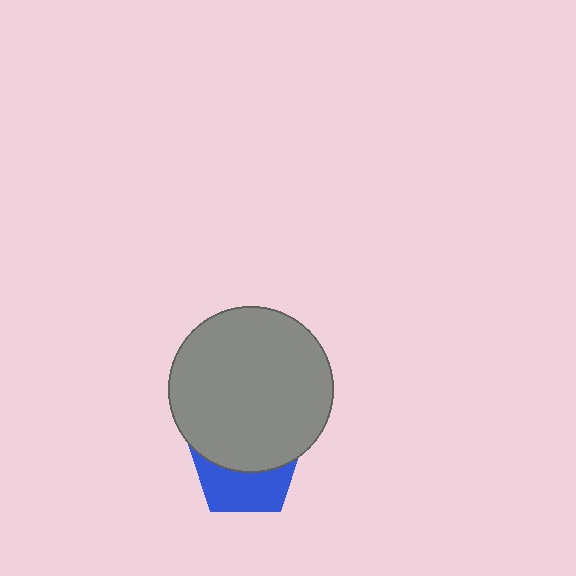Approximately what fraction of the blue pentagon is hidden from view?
Roughly 55% of the blue pentagon is hidden behind the gray circle.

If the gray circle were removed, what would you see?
You would see the complete blue pentagon.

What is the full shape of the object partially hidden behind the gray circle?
The partially hidden object is a blue pentagon.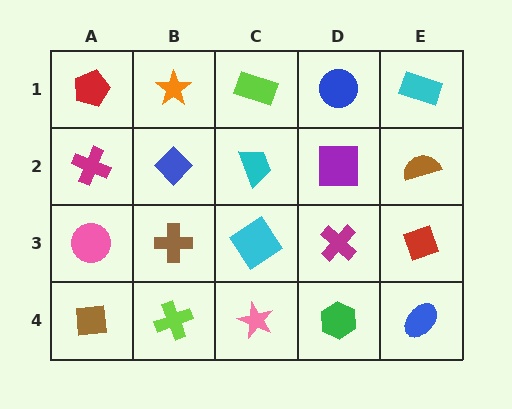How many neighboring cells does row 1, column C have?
3.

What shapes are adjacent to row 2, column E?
A cyan rectangle (row 1, column E), a red diamond (row 3, column E), a purple square (row 2, column D).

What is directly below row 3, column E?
A blue ellipse.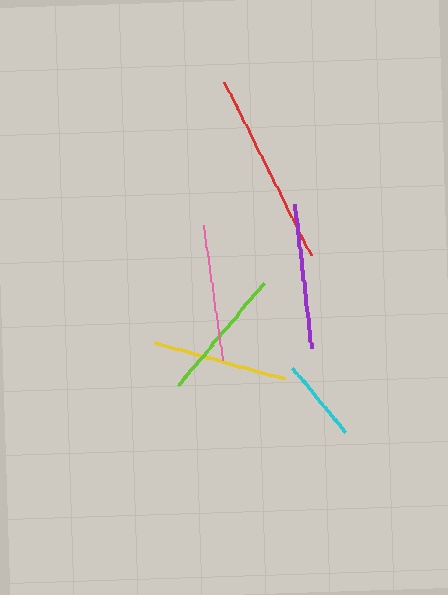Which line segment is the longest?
The red line is the longest at approximately 193 pixels.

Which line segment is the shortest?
The cyan line is the shortest at approximately 83 pixels.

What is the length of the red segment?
The red segment is approximately 193 pixels long.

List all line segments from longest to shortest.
From longest to shortest: red, purple, pink, lime, yellow, cyan.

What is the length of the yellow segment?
The yellow segment is approximately 134 pixels long.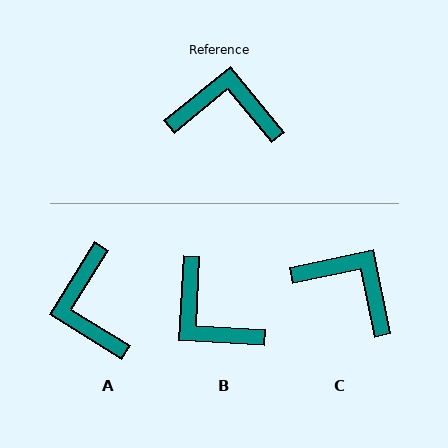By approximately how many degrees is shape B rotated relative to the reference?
Approximately 138 degrees counter-clockwise.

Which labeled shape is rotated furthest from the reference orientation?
B, about 138 degrees away.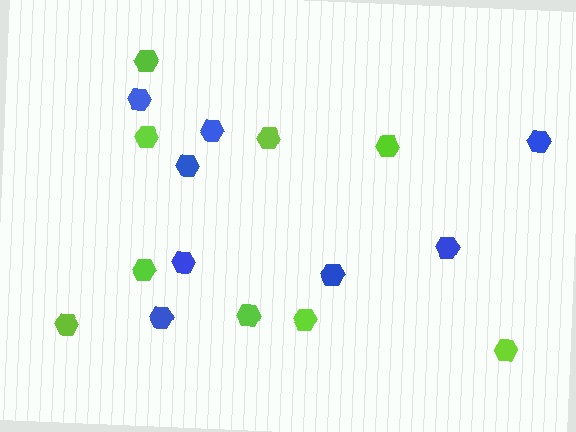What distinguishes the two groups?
There are 2 groups: one group of lime hexagons (9) and one group of blue hexagons (8).